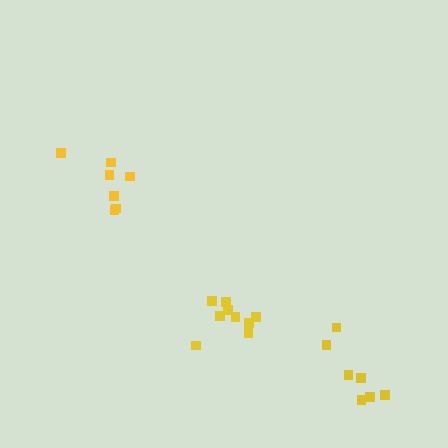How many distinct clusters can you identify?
There are 3 distinct clusters.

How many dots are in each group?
Group 1: 9 dots, Group 2: 7 dots, Group 3: 7 dots (23 total).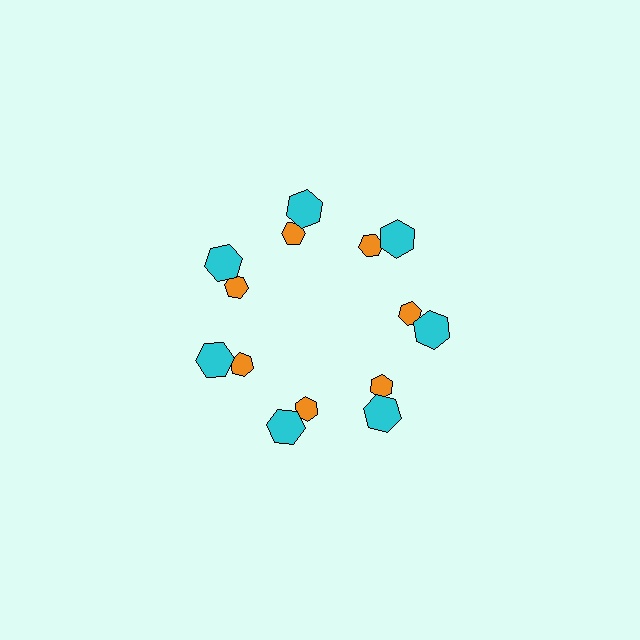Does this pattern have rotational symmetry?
Yes, this pattern has 7-fold rotational symmetry. It looks the same after rotating 51 degrees around the center.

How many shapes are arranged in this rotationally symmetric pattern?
There are 14 shapes, arranged in 7 groups of 2.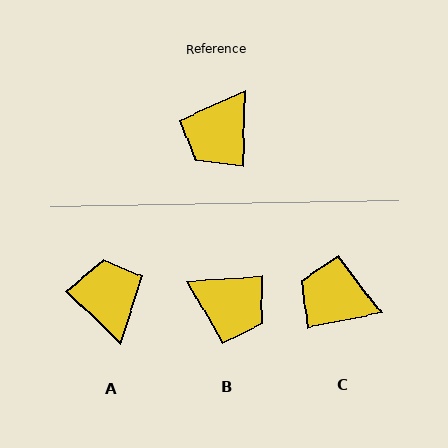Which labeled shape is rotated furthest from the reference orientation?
A, about 133 degrees away.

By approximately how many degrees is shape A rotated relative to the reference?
Approximately 133 degrees clockwise.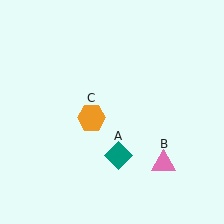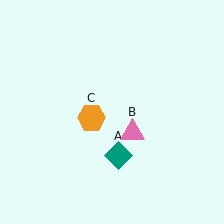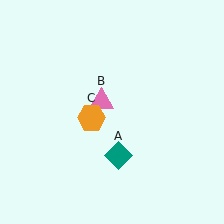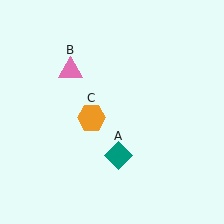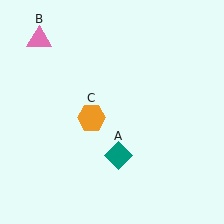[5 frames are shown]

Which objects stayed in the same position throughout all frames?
Teal diamond (object A) and orange hexagon (object C) remained stationary.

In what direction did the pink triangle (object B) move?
The pink triangle (object B) moved up and to the left.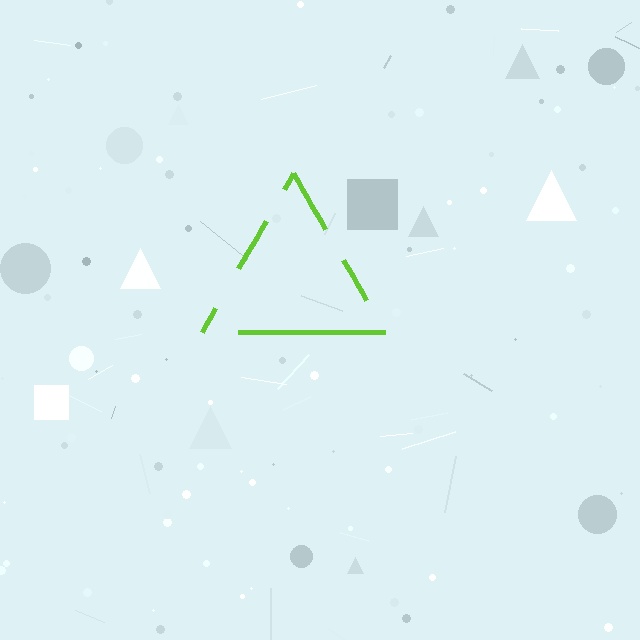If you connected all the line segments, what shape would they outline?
They would outline a triangle.